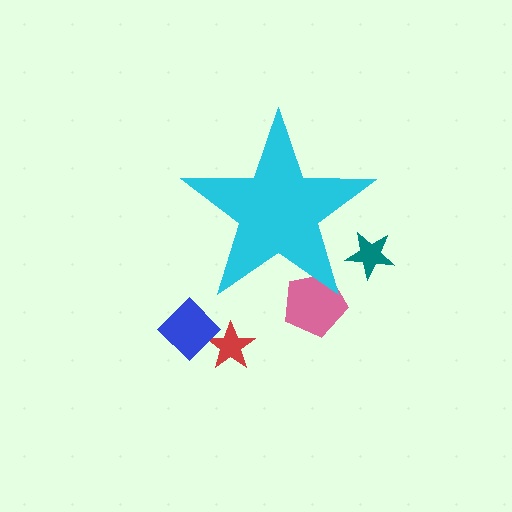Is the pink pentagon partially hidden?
Yes, the pink pentagon is partially hidden behind the cyan star.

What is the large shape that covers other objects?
A cyan star.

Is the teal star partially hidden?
Yes, the teal star is partially hidden behind the cyan star.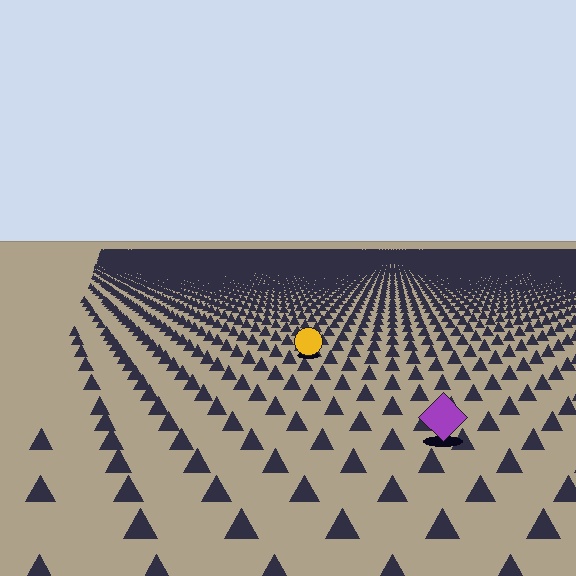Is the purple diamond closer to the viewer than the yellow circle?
Yes. The purple diamond is closer — you can tell from the texture gradient: the ground texture is coarser near it.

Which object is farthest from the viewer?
The yellow circle is farthest from the viewer. It appears smaller and the ground texture around it is denser.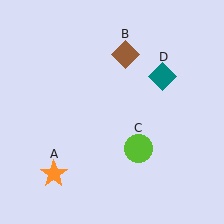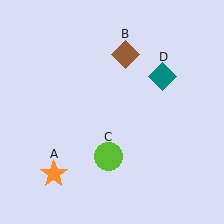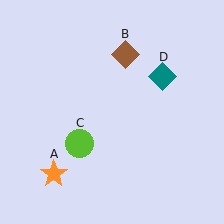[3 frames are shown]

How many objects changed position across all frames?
1 object changed position: lime circle (object C).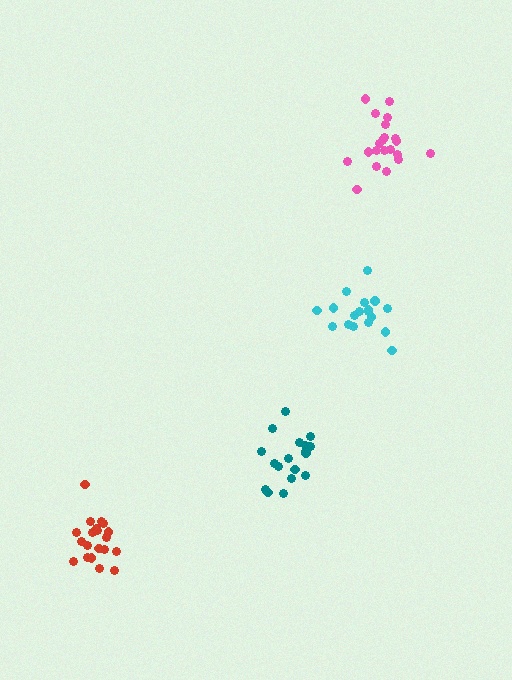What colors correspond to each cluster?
The clusters are colored: pink, red, teal, cyan.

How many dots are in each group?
Group 1: 21 dots, Group 2: 20 dots, Group 3: 19 dots, Group 4: 18 dots (78 total).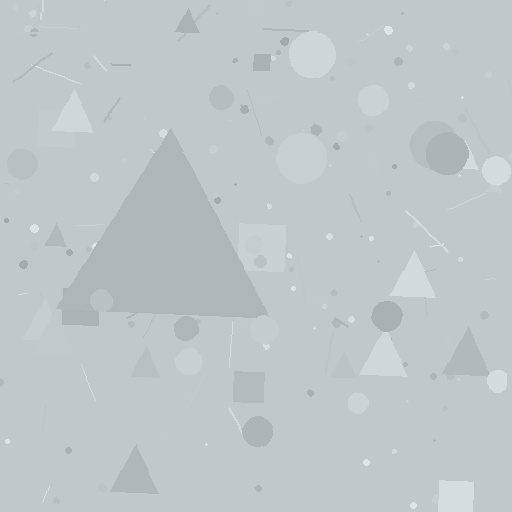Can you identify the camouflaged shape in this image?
The camouflaged shape is a triangle.